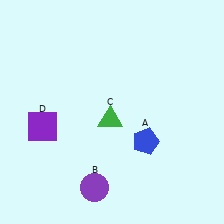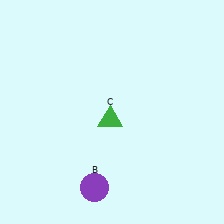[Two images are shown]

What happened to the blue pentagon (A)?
The blue pentagon (A) was removed in Image 2. It was in the bottom-right area of Image 1.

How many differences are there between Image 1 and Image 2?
There are 2 differences between the two images.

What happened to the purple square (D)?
The purple square (D) was removed in Image 2. It was in the bottom-left area of Image 1.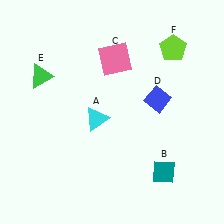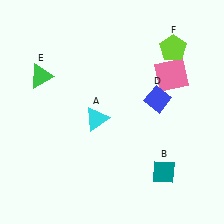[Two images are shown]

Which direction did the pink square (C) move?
The pink square (C) moved right.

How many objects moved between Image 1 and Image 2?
1 object moved between the two images.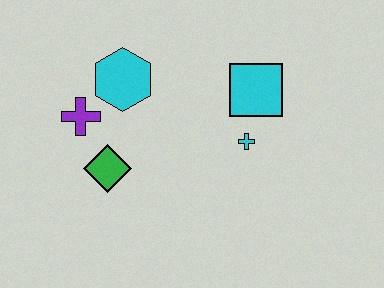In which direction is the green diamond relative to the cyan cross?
The green diamond is to the left of the cyan cross.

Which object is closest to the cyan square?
The cyan cross is closest to the cyan square.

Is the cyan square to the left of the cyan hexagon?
No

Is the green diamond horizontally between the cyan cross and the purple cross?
Yes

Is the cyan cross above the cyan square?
No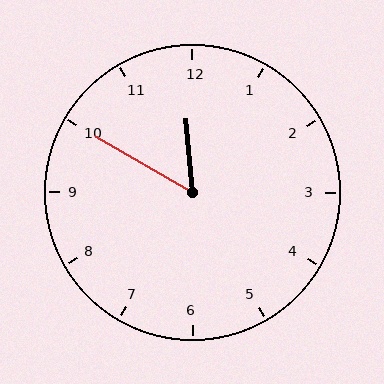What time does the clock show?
11:50.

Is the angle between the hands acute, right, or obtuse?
It is acute.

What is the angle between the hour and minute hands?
Approximately 55 degrees.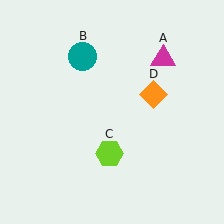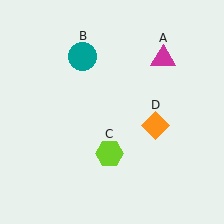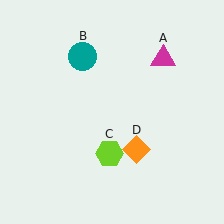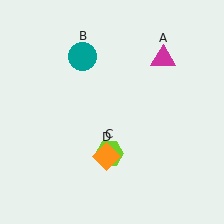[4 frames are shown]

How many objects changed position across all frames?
1 object changed position: orange diamond (object D).